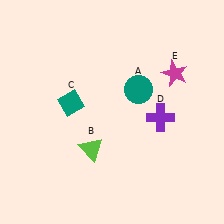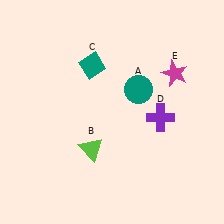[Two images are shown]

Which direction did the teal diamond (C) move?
The teal diamond (C) moved up.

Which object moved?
The teal diamond (C) moved up.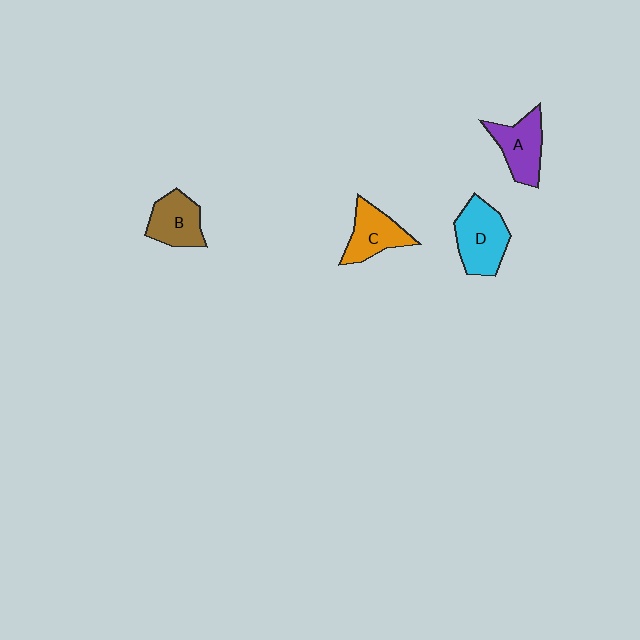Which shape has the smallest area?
Shape B (brown).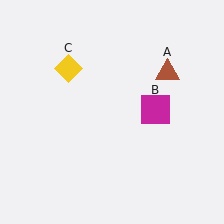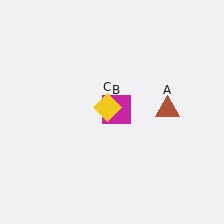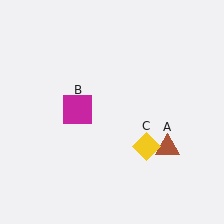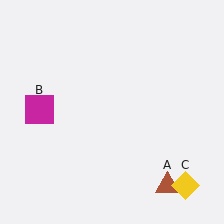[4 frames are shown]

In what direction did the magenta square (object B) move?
The magenta square (object B) moved left.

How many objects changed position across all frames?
3 objects changed position: brown triangle (object A), magenta square (object B), yellow diamond (object C).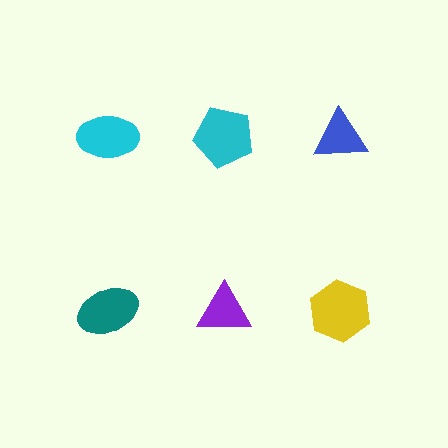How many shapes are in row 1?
3 shapes.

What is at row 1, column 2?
A cyan pentagon.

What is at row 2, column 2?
A purple triangle.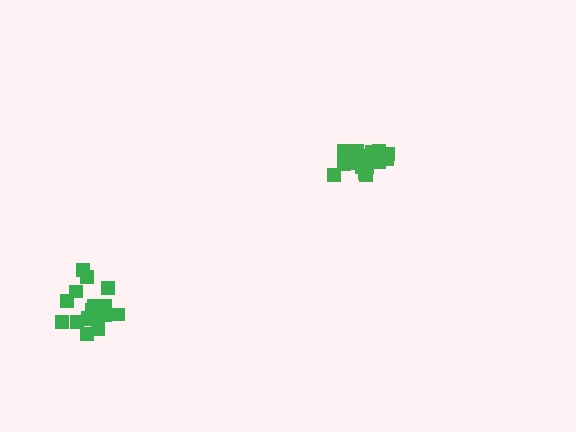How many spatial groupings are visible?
There are 2 spatial groupings.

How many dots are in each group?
Group 1: 17 dots, Group 2: 19 dots (36 total).